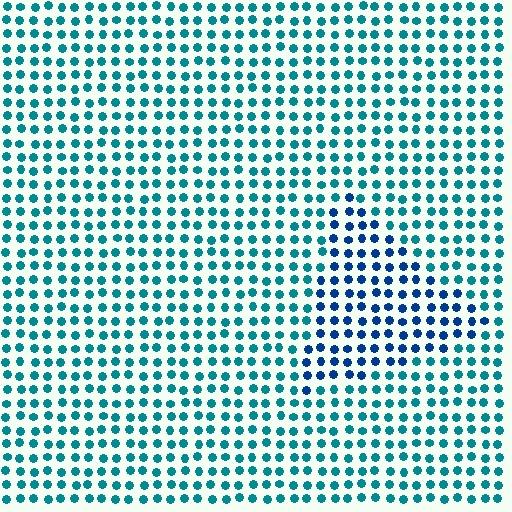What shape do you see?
I see a triangle.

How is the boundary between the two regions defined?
The boundary is defined purely by a slight shift in hue (about 34 degrees). Spacing, size, and orientation are identical on both sides.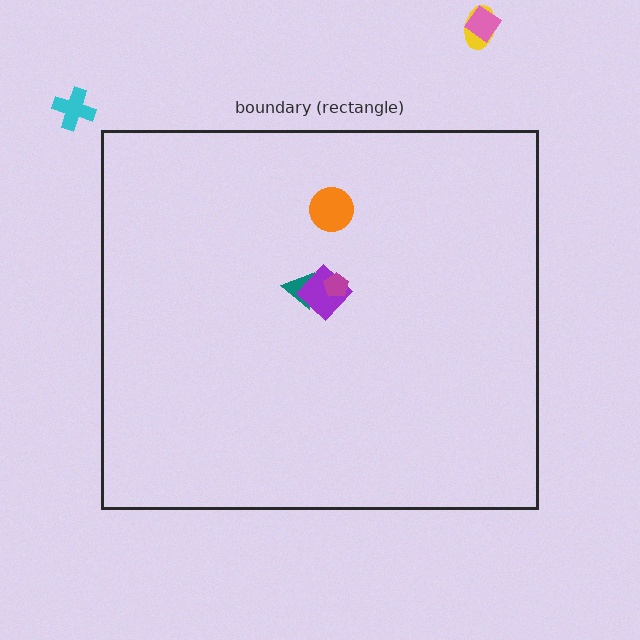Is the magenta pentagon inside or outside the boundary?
Inside.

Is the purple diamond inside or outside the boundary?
Inside.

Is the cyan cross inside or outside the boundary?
Outside.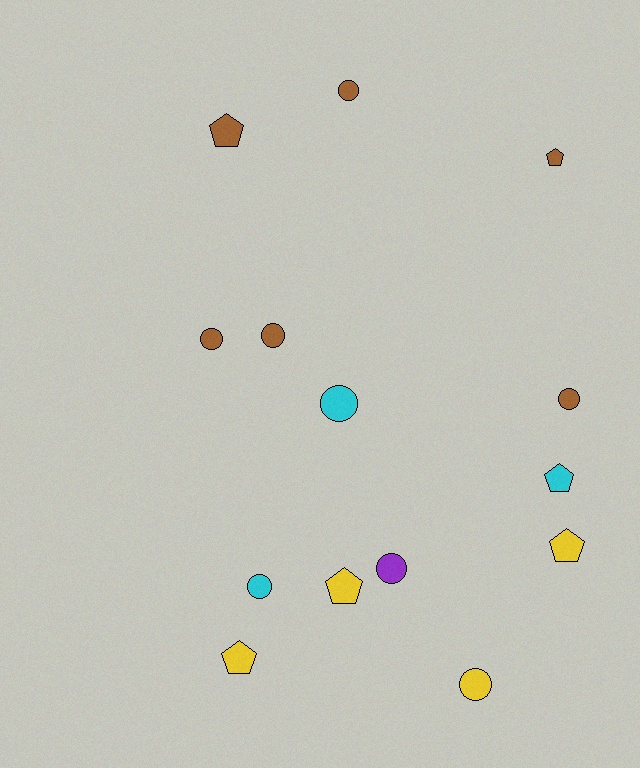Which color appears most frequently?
Brown, with 6 objects.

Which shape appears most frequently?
Circle, with 8 objects.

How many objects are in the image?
There are 14 objects.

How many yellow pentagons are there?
There are 3 yellow pentagons.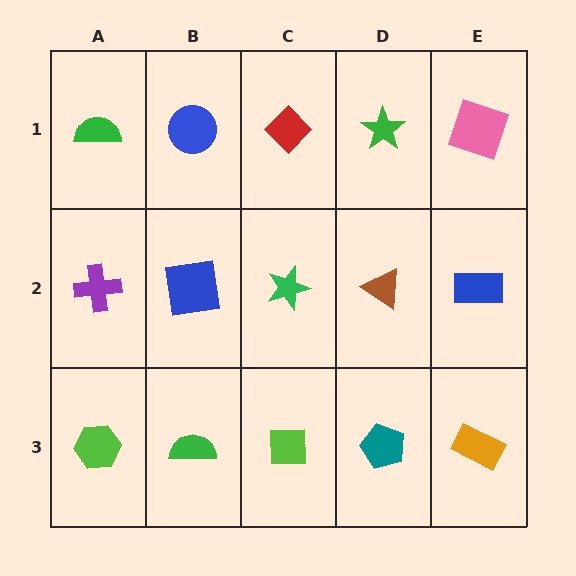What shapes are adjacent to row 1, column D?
A brown triangle (row 2, column D), a red diamond (row 1, column C), a pink square (row 1, column E).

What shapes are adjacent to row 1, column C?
A green star (row 2, column C), a blue circle (row 1, column B), a green star (row 1, column D).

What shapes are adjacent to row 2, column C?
A red diamond (row 1, column C), a lime square (row 3, column C), a blue square (row 2, column B), a brown triangle (row 2, column D).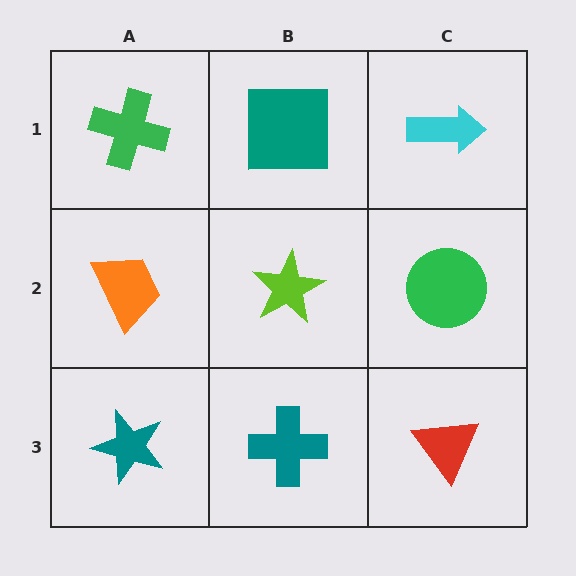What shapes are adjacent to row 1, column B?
A lime star (row 2, column B), a green cross (row 1, column A), a cyan arrow (row 1, column C).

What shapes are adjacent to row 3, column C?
A green circle (row 2, column C), a teal cross (row 3, column B).